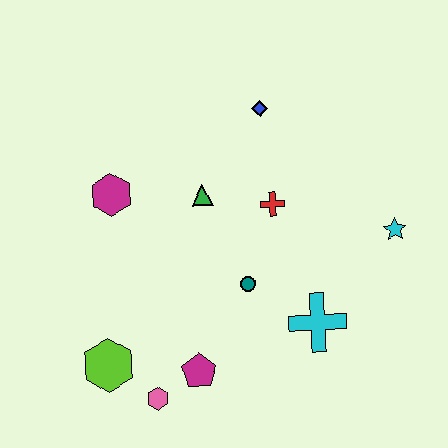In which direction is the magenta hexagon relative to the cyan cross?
The magenta hexagon is to the left of the cyan cross.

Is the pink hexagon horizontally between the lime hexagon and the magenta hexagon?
No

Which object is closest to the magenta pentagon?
The pink hexagon is closest to the magenta pentagon.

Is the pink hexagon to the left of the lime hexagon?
No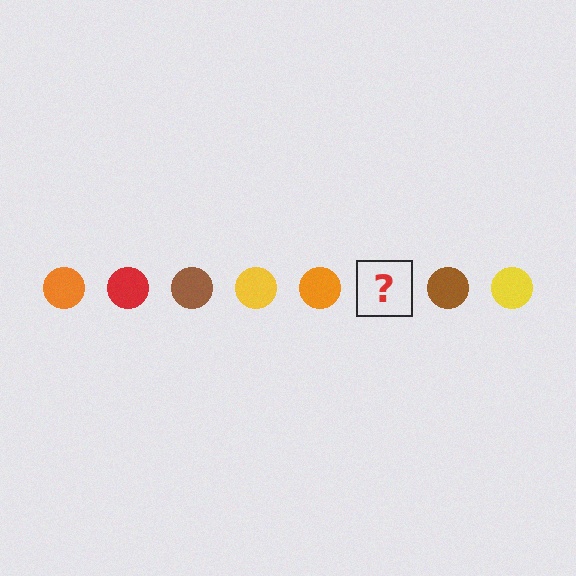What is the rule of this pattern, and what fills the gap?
The rule is that the pattern cycles through orange, red, brown, yellow circles. The gap should be filled with a red circle.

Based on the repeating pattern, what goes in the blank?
The blank should be a red circle.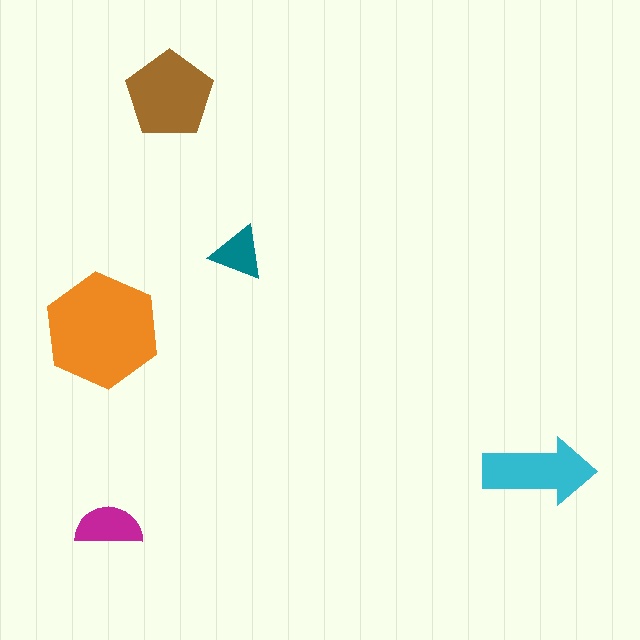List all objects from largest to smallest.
The orange hexagon, the brown pentagon, the cyan arrow, the magenta semicircle, the teal triangle.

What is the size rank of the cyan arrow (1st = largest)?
3rd.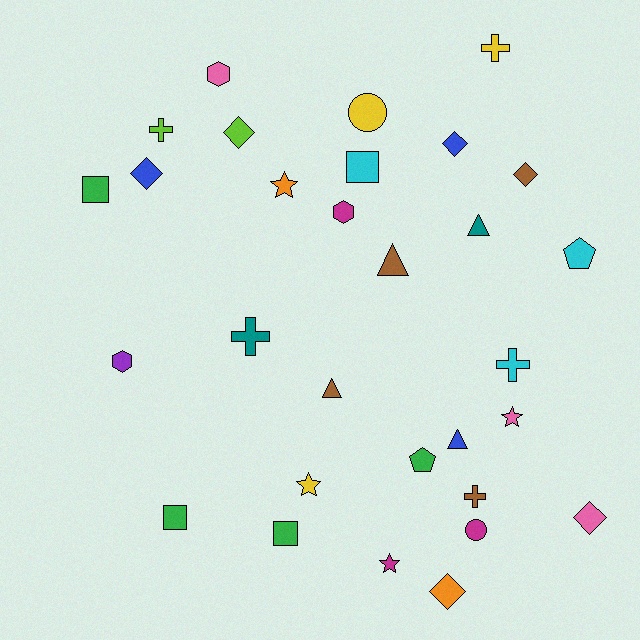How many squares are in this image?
There are 4 squares.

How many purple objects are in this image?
There is 1 purple object.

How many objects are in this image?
There are 30 objects.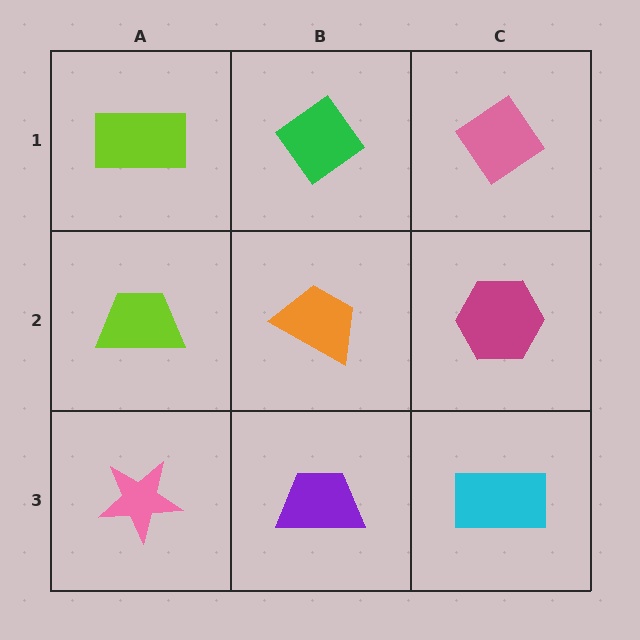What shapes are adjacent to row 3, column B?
An orange trapezoid (row 2, column B), a pink star (row 3, column A), a cyan rectangle (row 3, column C).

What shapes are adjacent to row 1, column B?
An orange trapezoid (row 2, column B), a lime rectangle (row 1, column A), a pink diamond (row 1, column C).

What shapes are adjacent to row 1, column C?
A magenta hexagon (row 2, column C), a green diamond (row 1, column B).